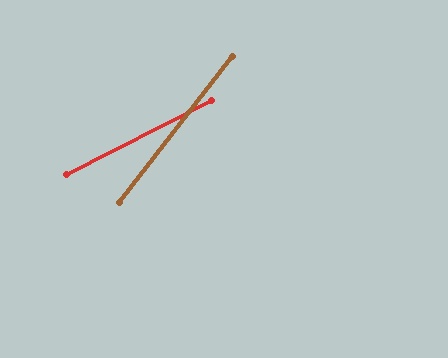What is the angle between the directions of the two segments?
Approximately 25 degrees.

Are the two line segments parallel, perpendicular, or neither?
Neither parallel nor perpendicular — they differ by about 25°.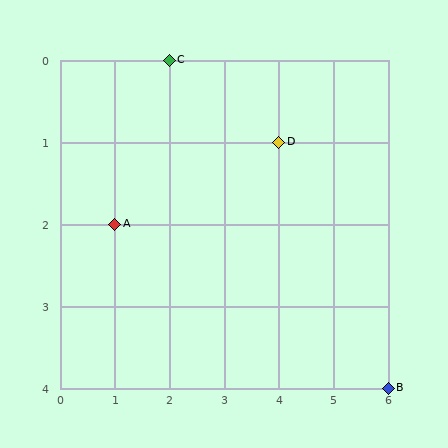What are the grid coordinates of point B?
Point B is at grid coordinates (6, 4).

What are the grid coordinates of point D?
Point D is at grid coordinates (4, 1).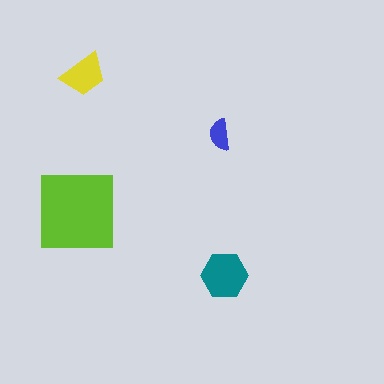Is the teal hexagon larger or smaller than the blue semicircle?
Larger.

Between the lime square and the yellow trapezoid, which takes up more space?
The lime square.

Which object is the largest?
The lime square.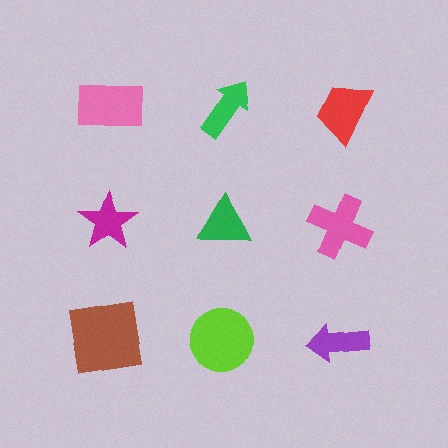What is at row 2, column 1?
A magenta star.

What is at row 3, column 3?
A purple arrow.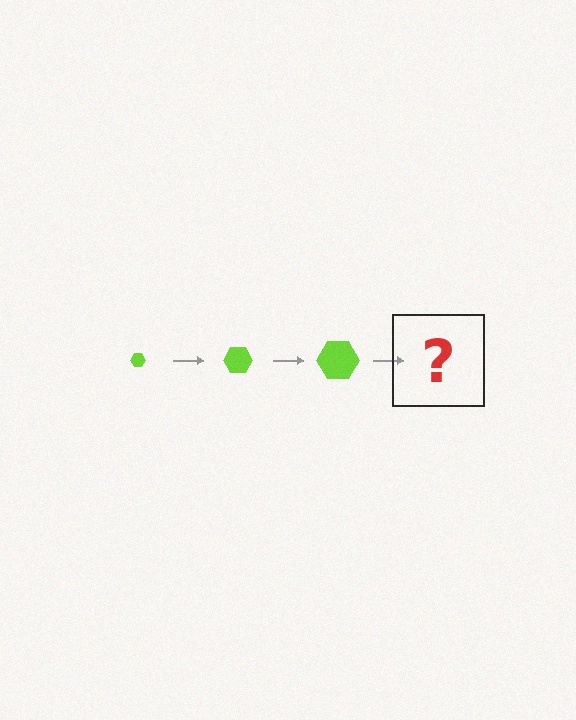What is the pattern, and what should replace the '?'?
The pattern is that the hexagon gets progressively larger each step. The '?' should be a lime hexagon, larger than the previous one.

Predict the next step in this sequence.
The next step is a lime hexagon, larger than the previous one.